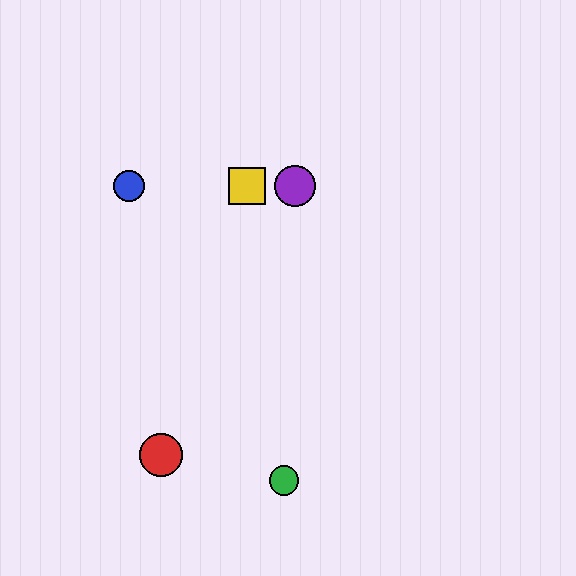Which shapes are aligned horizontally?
The blue circle, the yellow square, the purple circle are aligned horizontally.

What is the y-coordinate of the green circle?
The green circle is at y≈480.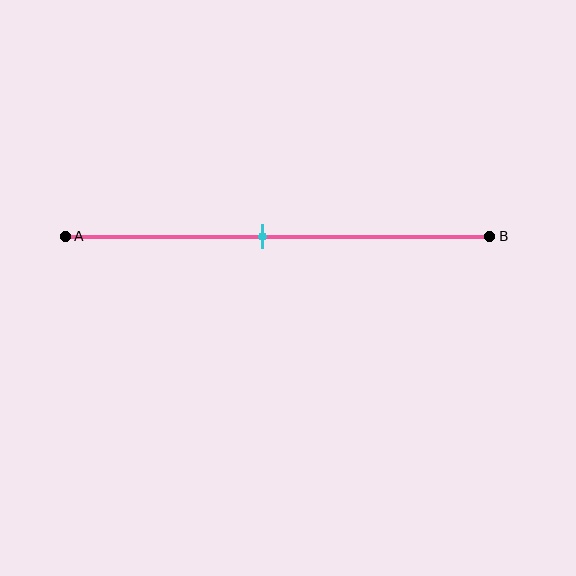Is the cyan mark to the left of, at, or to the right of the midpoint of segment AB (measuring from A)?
The cyan mark is to the left of the midpoint of segment AB.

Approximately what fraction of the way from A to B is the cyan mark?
The cyan mark is approximately 45% of the way from A to B.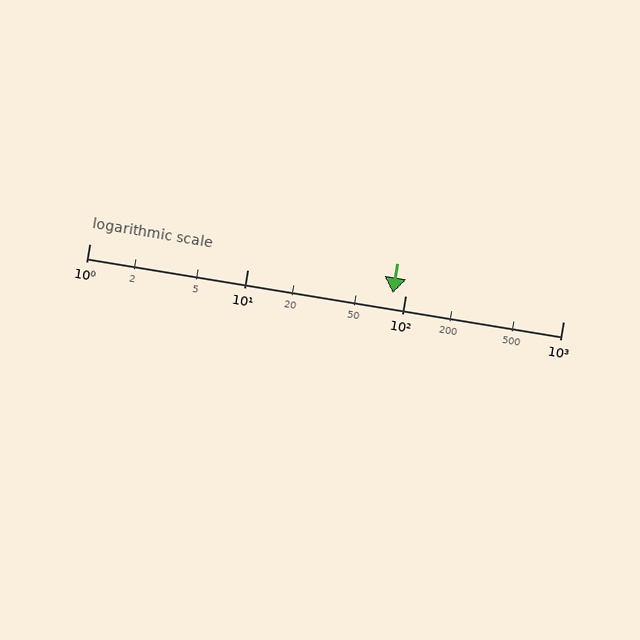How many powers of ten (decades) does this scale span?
The scale spans 3 decades, from 1 to 1000.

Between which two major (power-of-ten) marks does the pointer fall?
The pointer is between 10 and 100.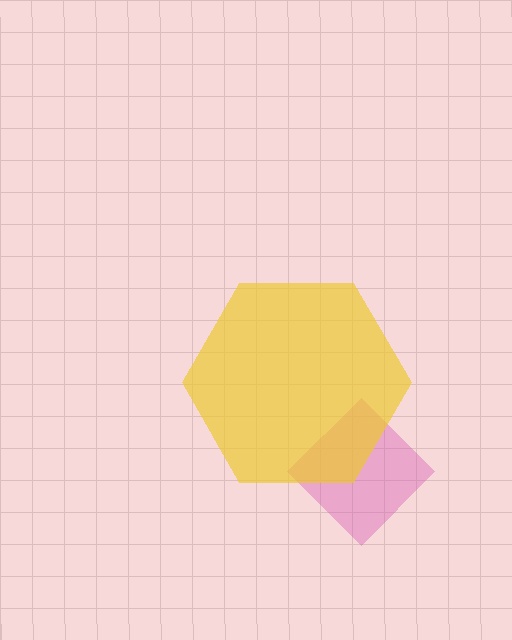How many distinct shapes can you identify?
There are 2 distinct shapes: a pink diamond, a yellow hexagon.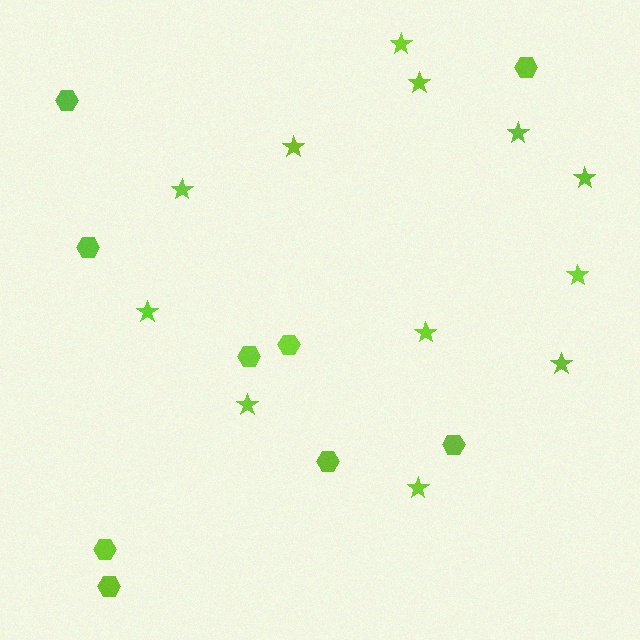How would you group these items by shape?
There are 2 groups: one group of hexagons (9) and one group of stars (12).